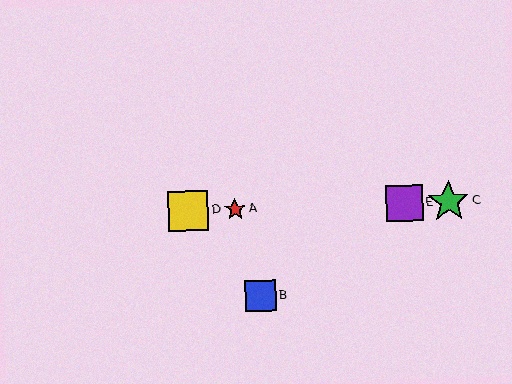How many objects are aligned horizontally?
4 objects (A, C, D, E) are aligned horizontally.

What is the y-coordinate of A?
Object A is at y≈209.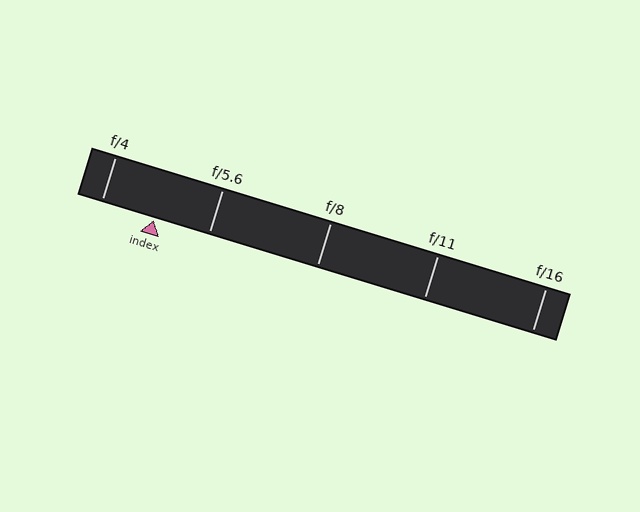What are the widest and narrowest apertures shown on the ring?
The widest aperture shown is f/4 and the narrowest is f/16.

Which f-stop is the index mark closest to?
The index mark is closest to f/4.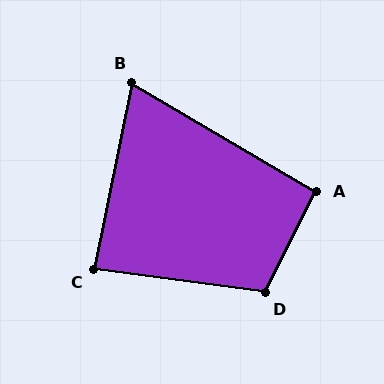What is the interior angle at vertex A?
Approximately 94 degrees (approximately right).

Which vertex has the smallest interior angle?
B, at approximately 71 degrees.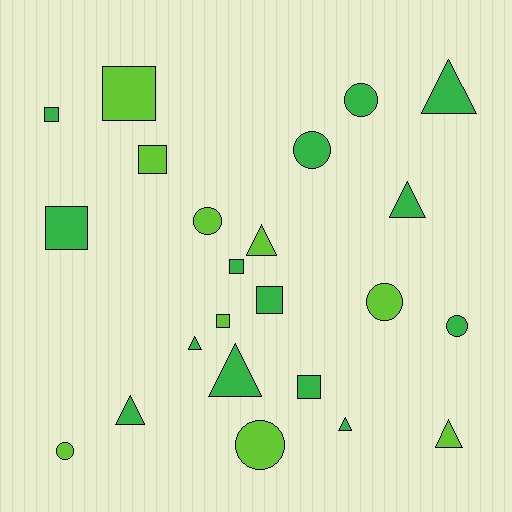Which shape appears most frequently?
Square, with 8 objects.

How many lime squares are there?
There are 3 lime squares.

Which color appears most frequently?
Green, with 14 objects.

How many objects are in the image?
There are 23 objects.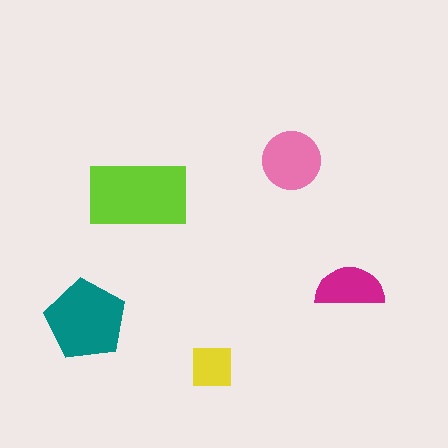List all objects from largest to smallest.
The lime rectangle, the teal pentagon, the pink circle, the magenta semicircle, the yellow square.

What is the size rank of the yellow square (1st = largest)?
5th.